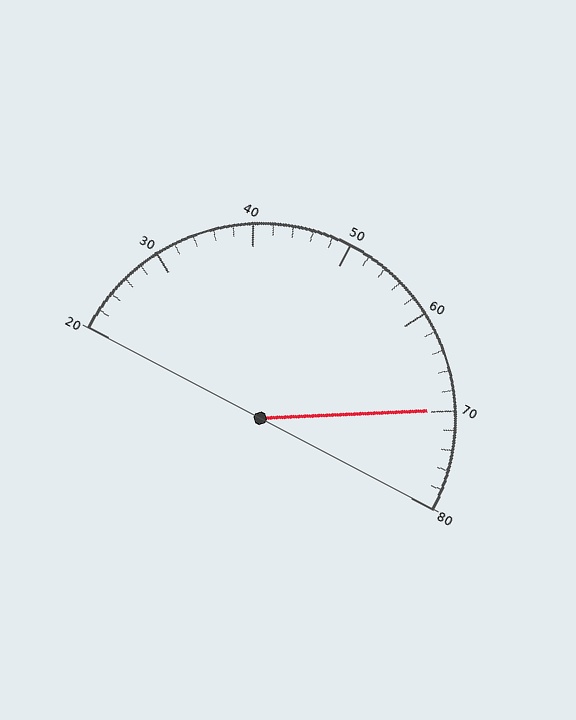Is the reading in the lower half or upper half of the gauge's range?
The reading is in the upper half of the range (20 to 80).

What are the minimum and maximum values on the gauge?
The gauge ranges from 20 to 80.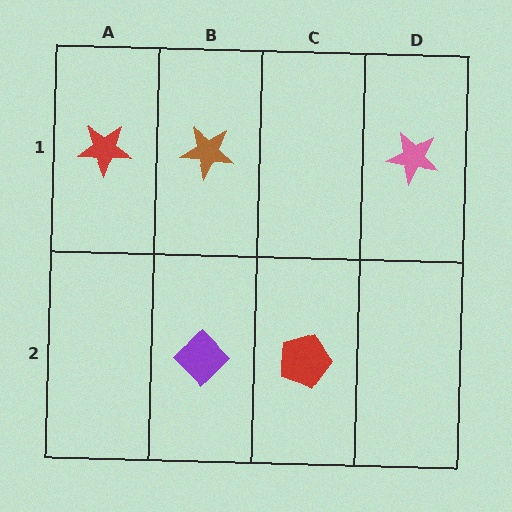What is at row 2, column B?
A purple diamond.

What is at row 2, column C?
A red pentagon.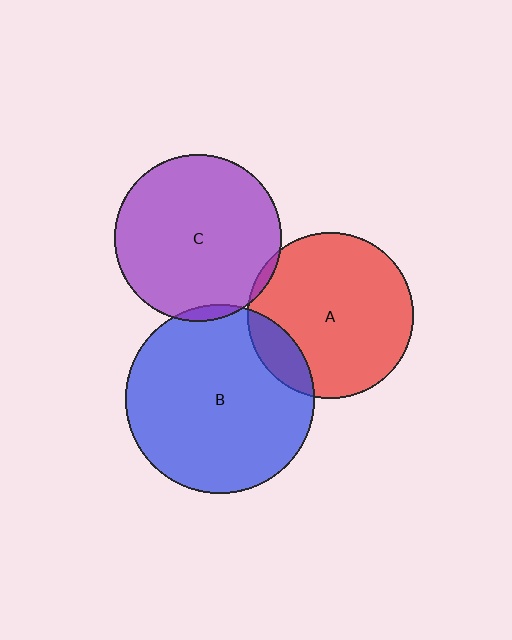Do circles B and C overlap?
Yes.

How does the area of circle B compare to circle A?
Approximately 1.3 times.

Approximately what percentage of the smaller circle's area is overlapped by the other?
Approximately 5%.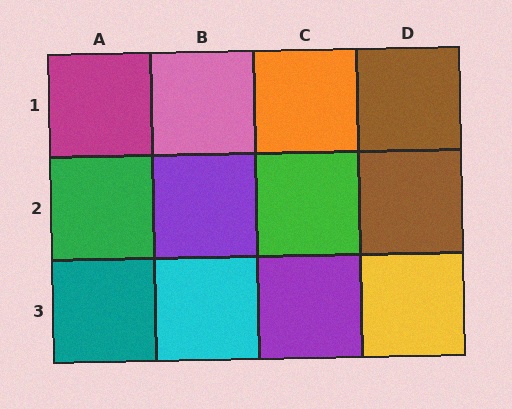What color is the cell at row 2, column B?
Purple.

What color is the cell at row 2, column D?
Brown.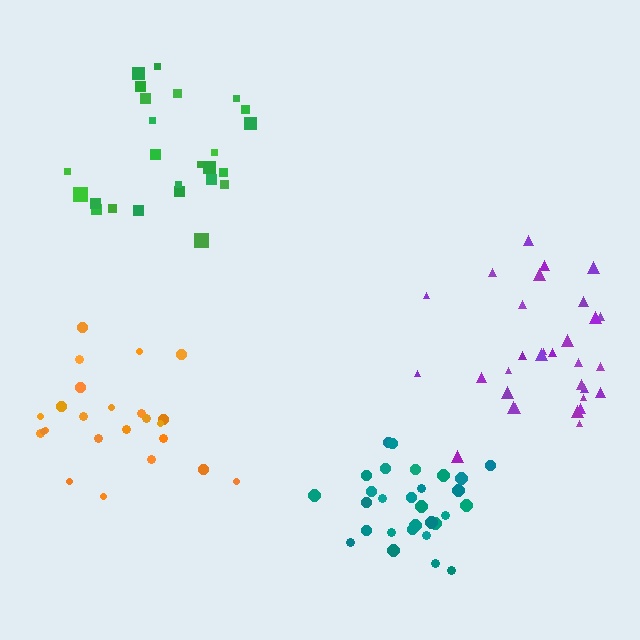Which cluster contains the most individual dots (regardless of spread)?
Purple (31).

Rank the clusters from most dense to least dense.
teal, purple, green, orange.